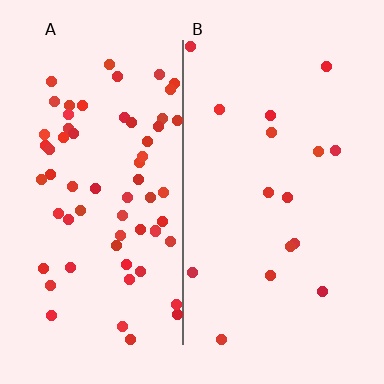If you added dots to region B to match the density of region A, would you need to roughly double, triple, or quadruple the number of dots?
Approximately quadruple.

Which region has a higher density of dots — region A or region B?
A (the left).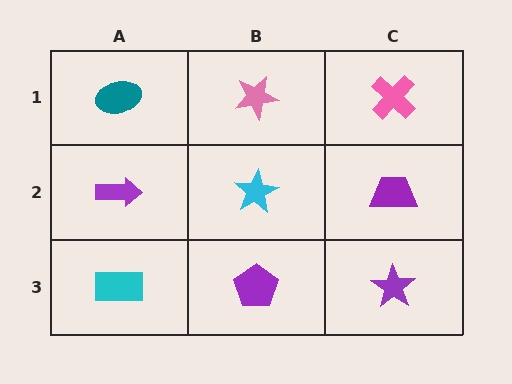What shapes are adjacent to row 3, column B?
A cyan star (row 2, column B), a cyan rectangle (row 3, column A), a purple star (row 3, column C).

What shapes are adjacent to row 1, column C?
A purple trapezoid (row 2, column C), a pink star (row 1, column B).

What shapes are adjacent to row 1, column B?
A cyan star (row 2, column B), a teal ellipse (row 1, column A), a pink cross (row 1, column C).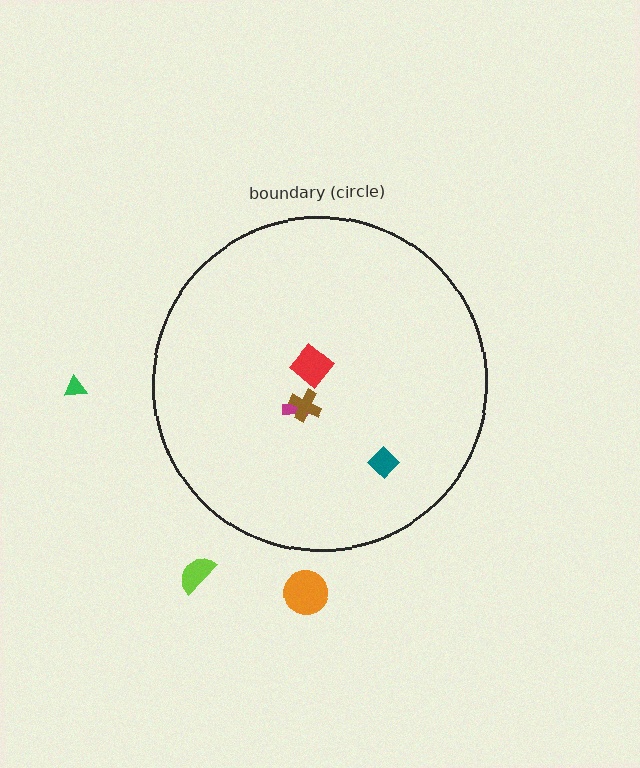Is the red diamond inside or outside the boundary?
Inside.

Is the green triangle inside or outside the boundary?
Outside.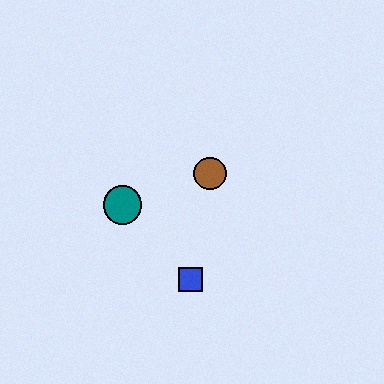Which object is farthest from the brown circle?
The blue square is farthest from the brown circle.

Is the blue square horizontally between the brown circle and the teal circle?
Yes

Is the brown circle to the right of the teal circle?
Yes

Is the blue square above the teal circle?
No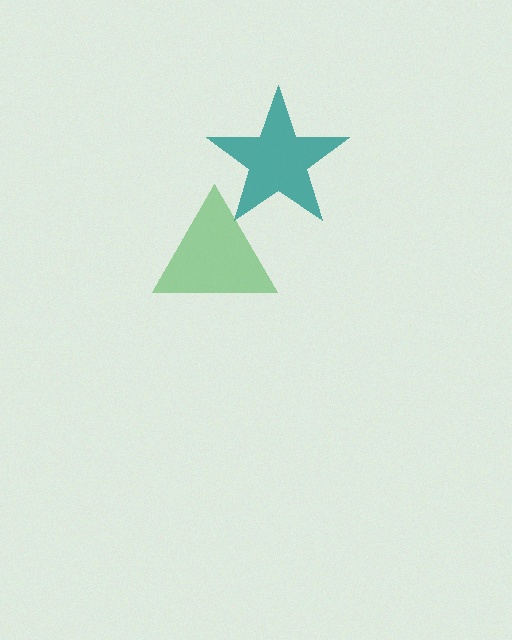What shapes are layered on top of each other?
The layered shapes are: a teal star, a green triangle.